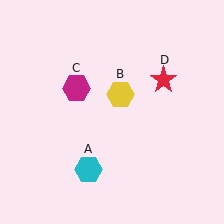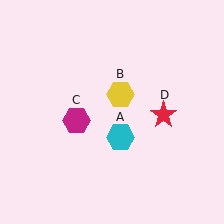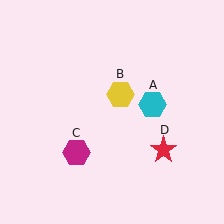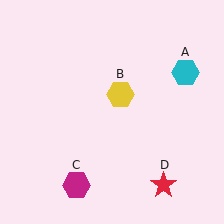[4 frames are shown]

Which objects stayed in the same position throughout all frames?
Yellow hexagon (object B) remained stationary.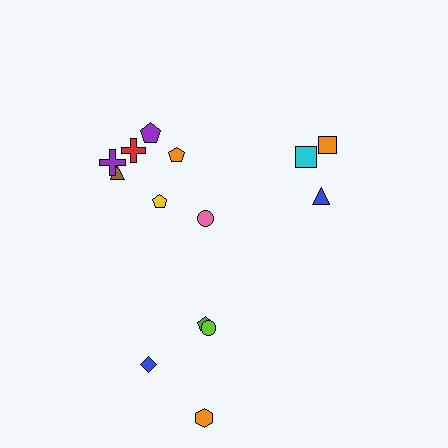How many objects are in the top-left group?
There are 6 objects.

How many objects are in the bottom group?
There are 5 objects.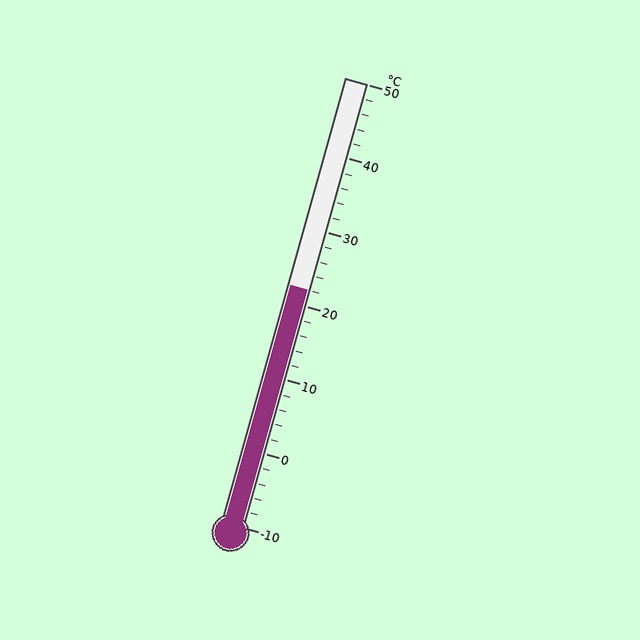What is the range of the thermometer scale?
The thermometer scale ranges from -10°C to 50°C.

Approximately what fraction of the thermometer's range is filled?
The thermometer is filled to approximately 55% of its range.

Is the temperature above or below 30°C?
The temperature is below 30°C.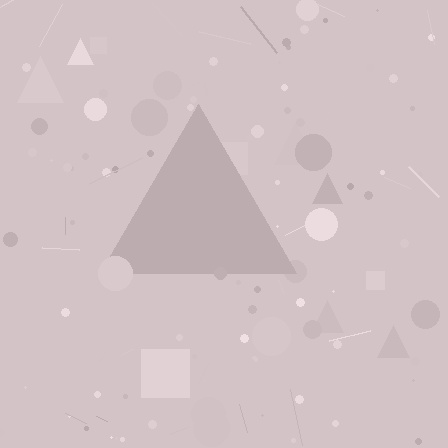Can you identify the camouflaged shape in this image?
The camouflaged shape is a triangle.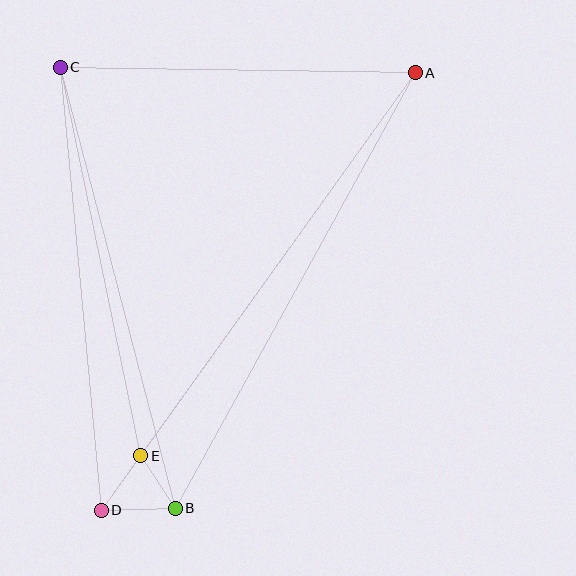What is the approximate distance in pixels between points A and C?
The distance between A and C is approximately 355 pixels.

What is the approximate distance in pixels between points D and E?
The distance between D and E is approximately 68 pixels.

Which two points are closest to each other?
Points B and E are closest to each other.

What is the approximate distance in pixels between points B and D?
The distance between B and D is approximately 74 pixels.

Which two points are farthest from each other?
Points A and D are farthest from each other.